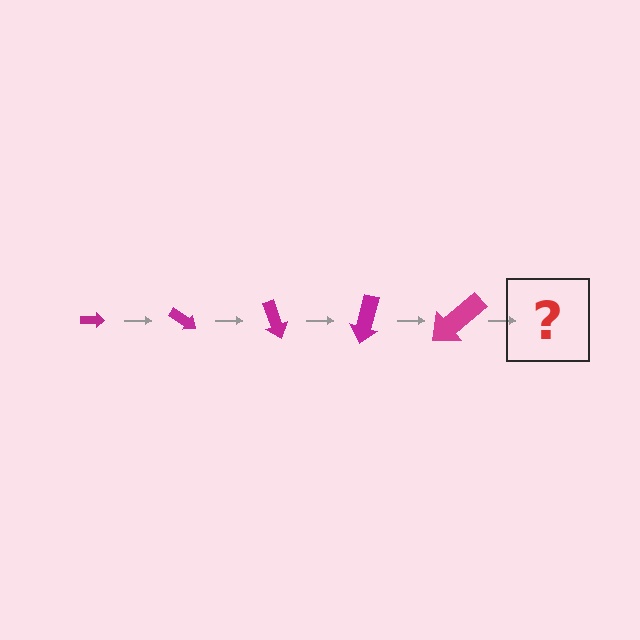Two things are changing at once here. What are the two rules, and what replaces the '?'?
The two rules are that the arrow grows larger each step and it rotates 35 degrees each step. The '?' should be an arrow, larger than the previous one and rotated 175 degrees from the start.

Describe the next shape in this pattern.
It should be an arrow, larger than the previous one and rotated 175 degrees from the start.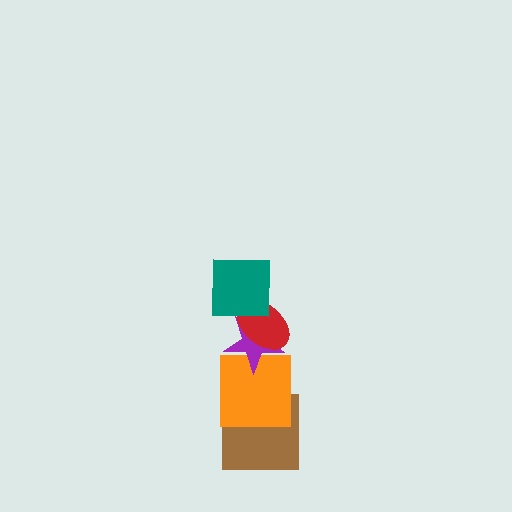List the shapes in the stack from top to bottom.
From top to bottom: the teal square, the red ellipse, the purple star, the orange square, the brown square.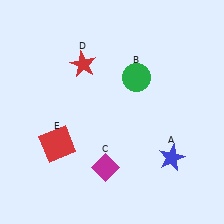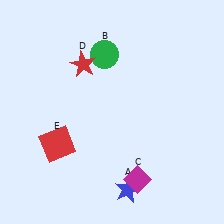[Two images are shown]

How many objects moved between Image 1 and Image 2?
3 objects moved between the two images.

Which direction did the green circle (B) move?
The green circle (B) moved left.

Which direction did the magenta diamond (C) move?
The magenta diamond (C) moved right.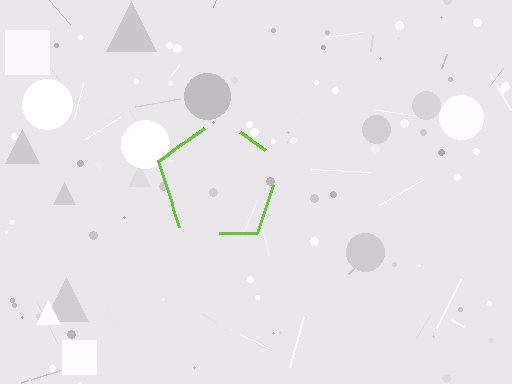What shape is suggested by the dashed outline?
The dashed outline suggests a pentagon.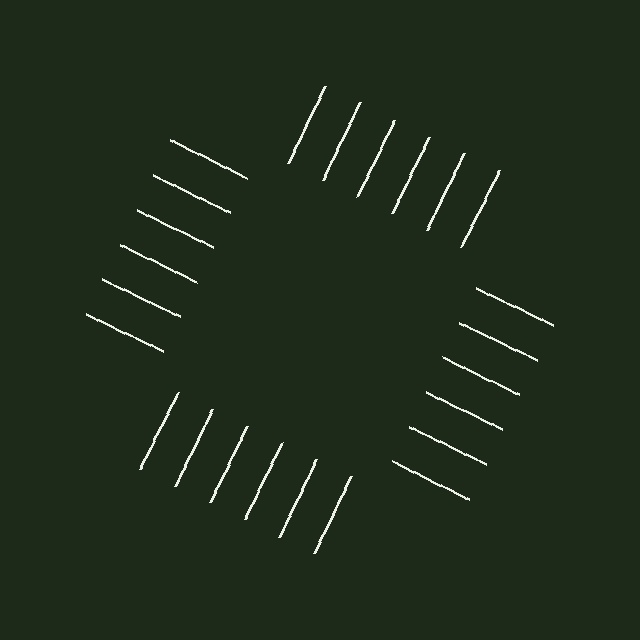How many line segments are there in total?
24 — 6 along each of the 4 edges.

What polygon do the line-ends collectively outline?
An illusory square — the line segments terminate on its edges but no continuous stroke is drawn.